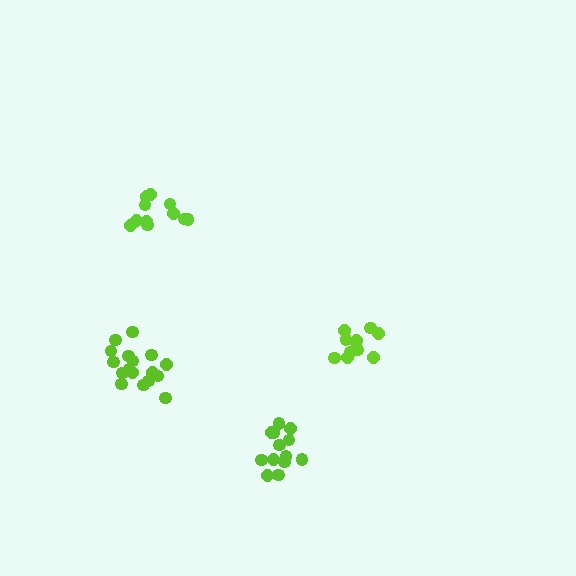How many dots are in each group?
Group 1: 17 dots, Group 2: 13 dots, Group 3: 11 dots, Group 4: 11 dots (52 total).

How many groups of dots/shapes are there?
There are 4 groups.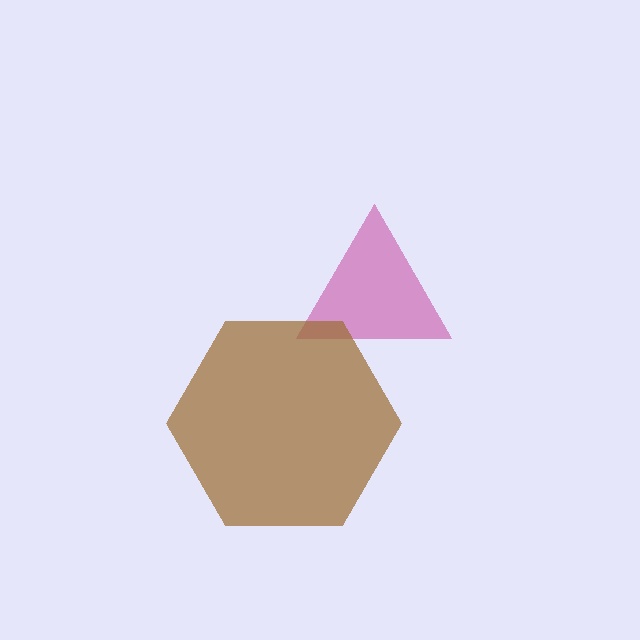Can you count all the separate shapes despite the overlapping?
Yes, there are 2 separate shapes.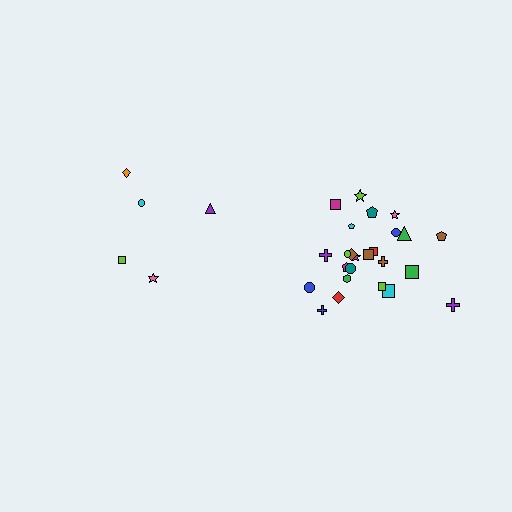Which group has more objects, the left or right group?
The right group.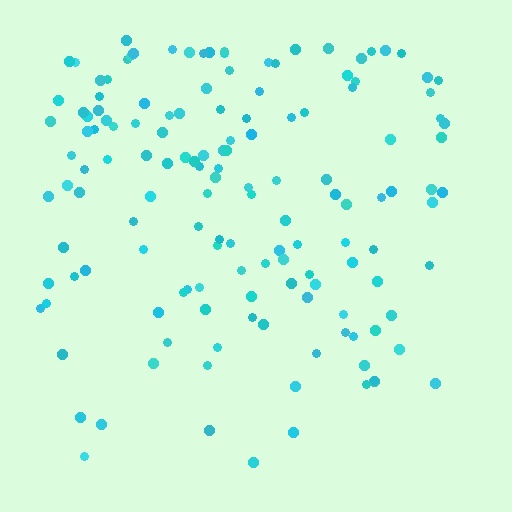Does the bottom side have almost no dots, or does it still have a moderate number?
Still a moderate number, just noticeably fewer than the top.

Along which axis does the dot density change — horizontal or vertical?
Vertical.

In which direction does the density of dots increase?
From bottom to top, with the top side densest.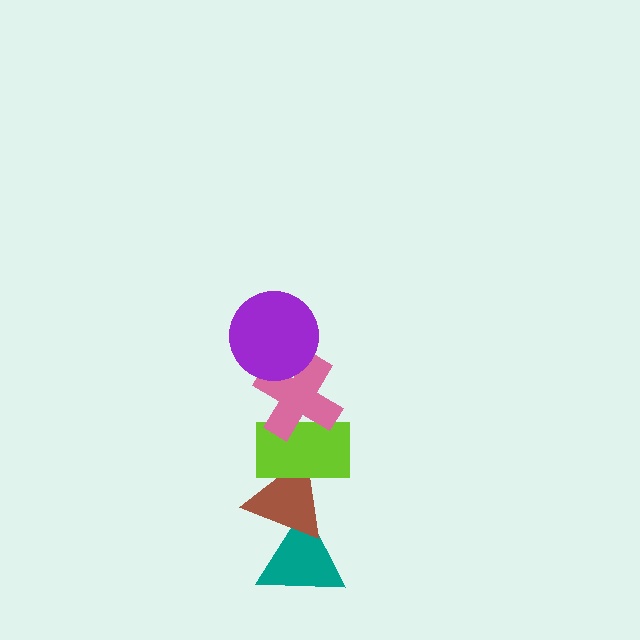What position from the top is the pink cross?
The pink cross is 2nd from the top.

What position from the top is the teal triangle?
The teal triangle is 5th from the top.